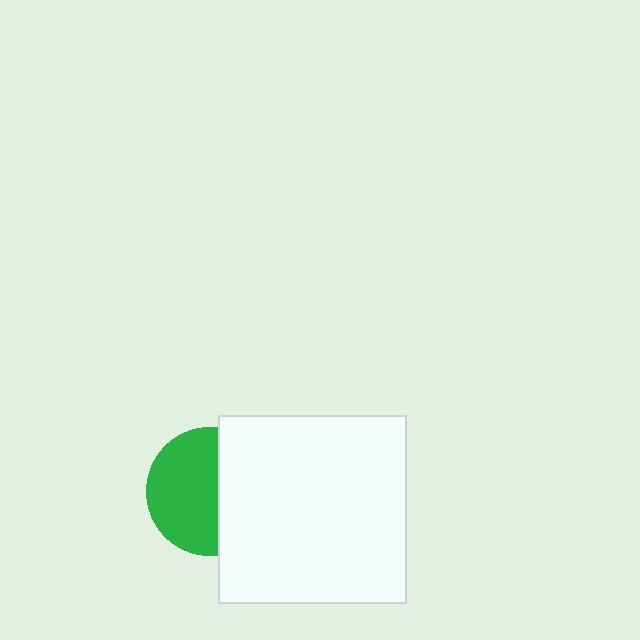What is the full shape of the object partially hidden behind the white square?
The partially hidden object is a green circle.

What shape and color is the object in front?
The object in front is a white square.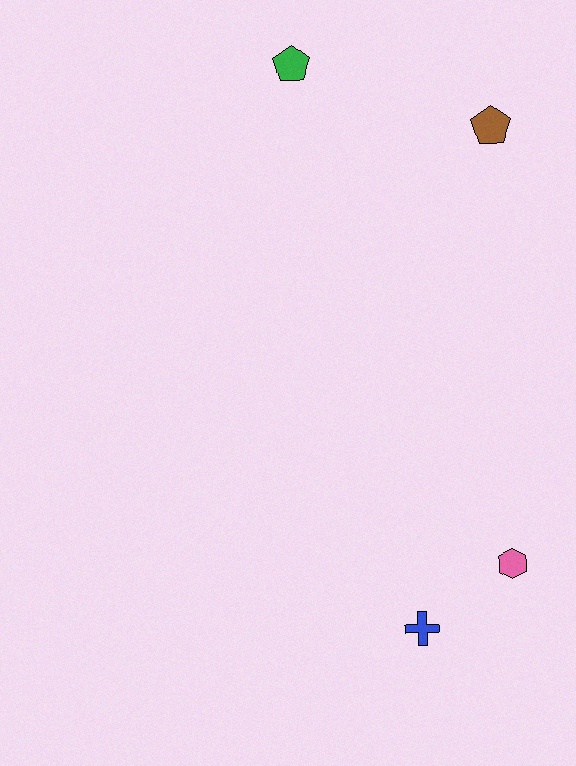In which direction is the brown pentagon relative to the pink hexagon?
The brown pentagon is above the pink hexagon.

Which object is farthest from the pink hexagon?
The green pentagon is farthest from the pink hexagon.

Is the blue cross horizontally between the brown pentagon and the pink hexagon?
No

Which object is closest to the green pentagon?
The brown pentagon is closest to the green pentagon.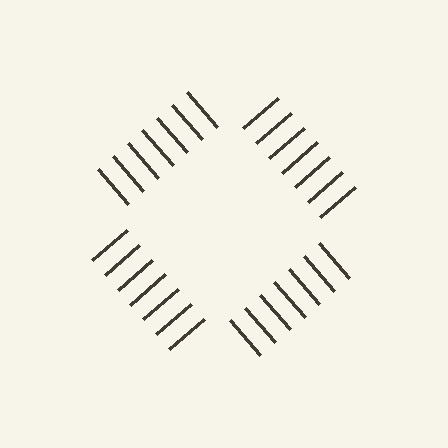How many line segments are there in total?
28 — 7 along each of the 4 edges.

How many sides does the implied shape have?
4 sides — the line-ends trace a square.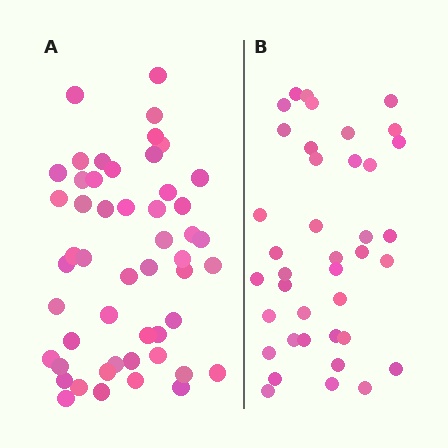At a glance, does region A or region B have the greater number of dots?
Region A (the left region) has more dots.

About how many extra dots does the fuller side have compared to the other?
Region A has roughly 12 or so more dots than region B.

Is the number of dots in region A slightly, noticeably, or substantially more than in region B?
Region A has noticeably more, but not dramatically so. The ratio is roughly 1.3 to 1.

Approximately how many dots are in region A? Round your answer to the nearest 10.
About 50 dots. (The exact count is 51, which rounds to 50.)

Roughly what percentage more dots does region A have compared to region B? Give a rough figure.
About 30% more.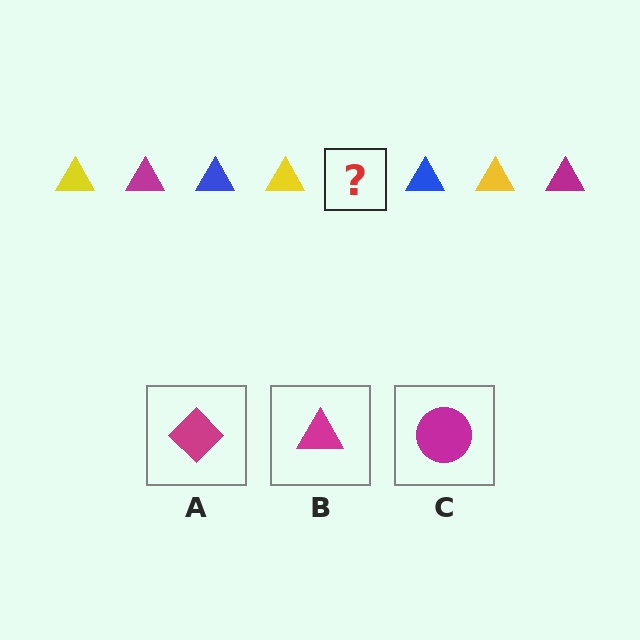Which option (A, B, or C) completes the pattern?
B.